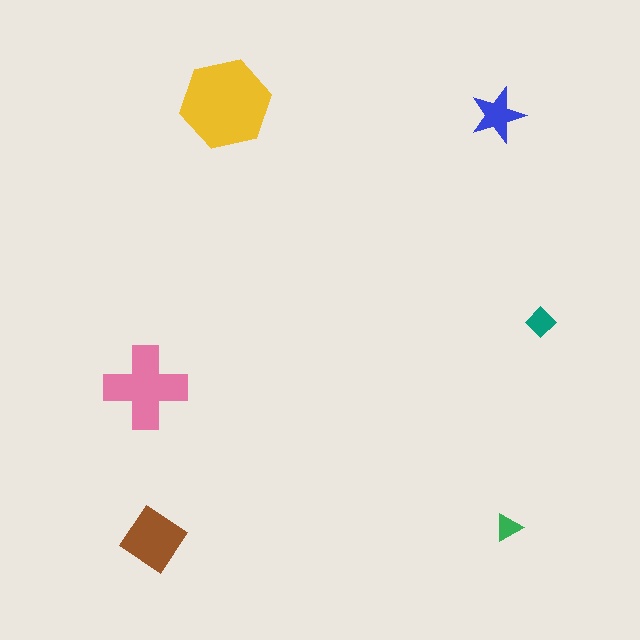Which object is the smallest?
The green triangle.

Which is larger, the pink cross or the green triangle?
The pink cross.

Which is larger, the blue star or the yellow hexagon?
The yellow hexagon.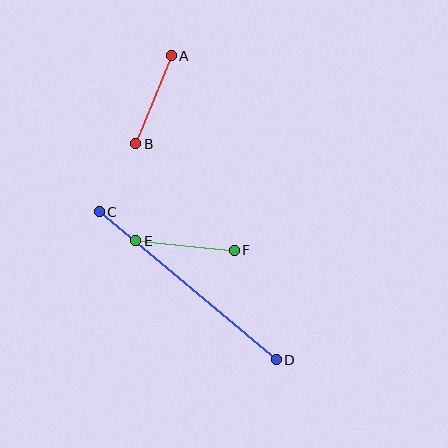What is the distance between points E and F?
The distance is approximately 99 pixels.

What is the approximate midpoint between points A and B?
The midpoint is at approximately (153, 100) pixels.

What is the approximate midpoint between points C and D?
The midpoint is at approximately (188, 286) pixels.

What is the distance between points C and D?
The distance is approximately 231 pixels.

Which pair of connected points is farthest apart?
Points C and D are farthest apart.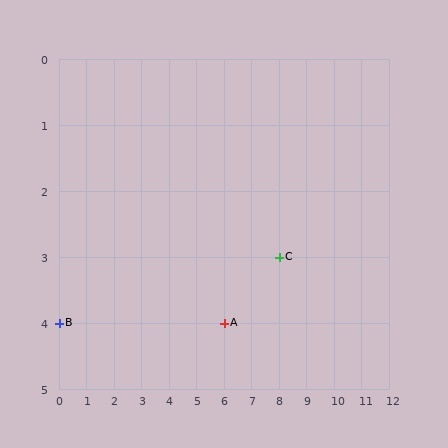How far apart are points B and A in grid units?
Points B and A are 6 columns apart.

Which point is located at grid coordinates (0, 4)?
Point B is at (0, 4).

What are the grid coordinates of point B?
Point B is at grid coordinates (0, 4).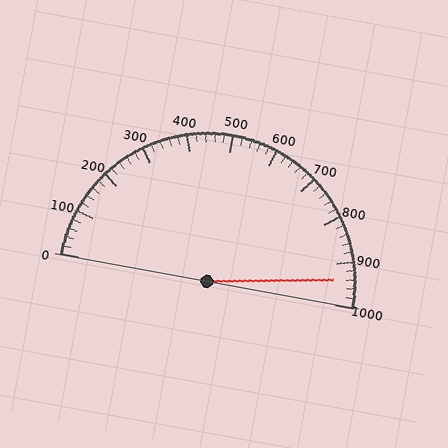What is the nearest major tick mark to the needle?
The nearest major tick mark is 900.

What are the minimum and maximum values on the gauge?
The gauge ranges from 0 to 1000.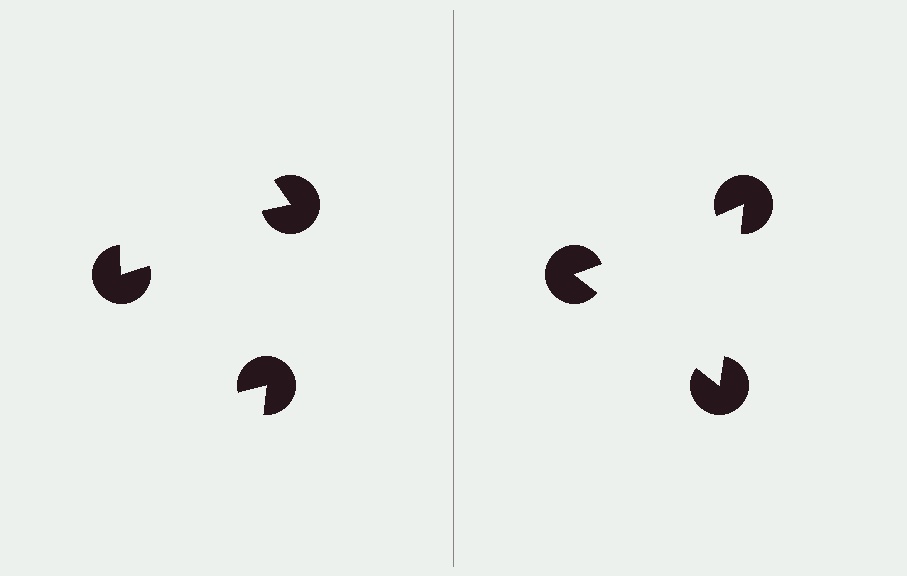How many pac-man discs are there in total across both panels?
6 — 3 on each side.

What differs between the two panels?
The pac-man discs are positioned identically on both sides; only the wedge orientations differ. On the right they align to a triangle; on the left they are misaligned.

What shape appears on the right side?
An illusory triangle.